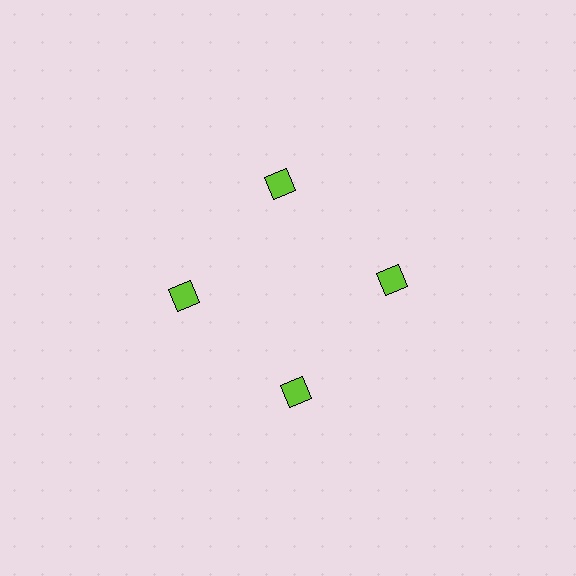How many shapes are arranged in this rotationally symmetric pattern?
There are 4 shapes, arranged in 4 groups of 1.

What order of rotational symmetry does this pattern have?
This pattern has 4-fold rotational symmetry.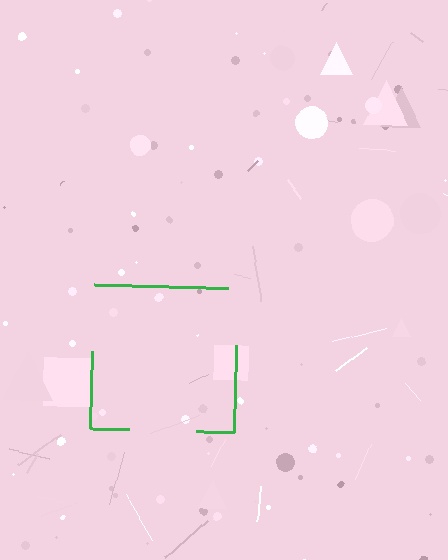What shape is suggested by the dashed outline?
The dashed outline suggests a square.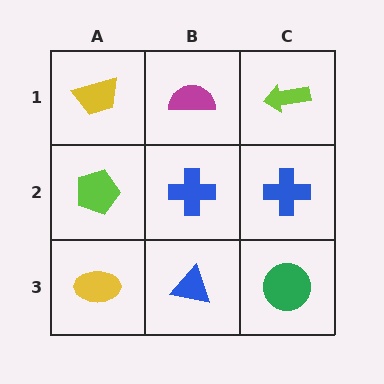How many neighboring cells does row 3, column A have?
2.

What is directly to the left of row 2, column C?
A blue cross.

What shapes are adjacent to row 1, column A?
A lime pentagon (row 2, column A), a magenta semicircle (row 1, column B).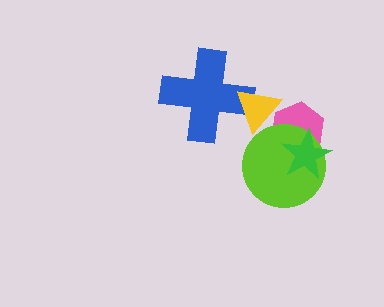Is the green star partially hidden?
No, no other shape covers it.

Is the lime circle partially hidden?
Yes, it is partially covered by another shape.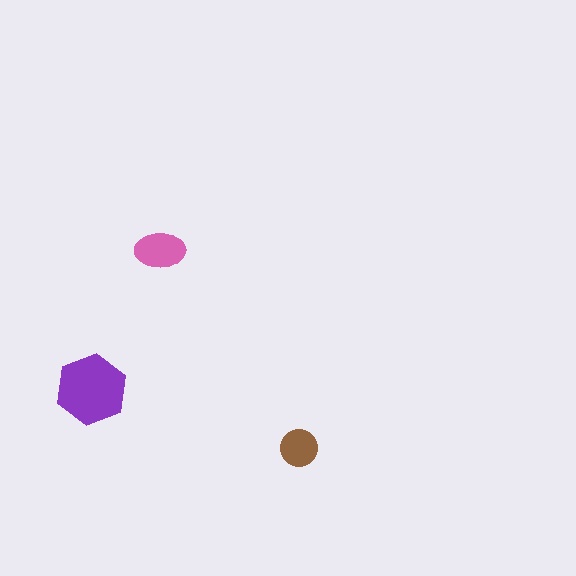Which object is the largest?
The purple hexagon.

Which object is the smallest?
The brown circle.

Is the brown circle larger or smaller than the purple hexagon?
Smaller.